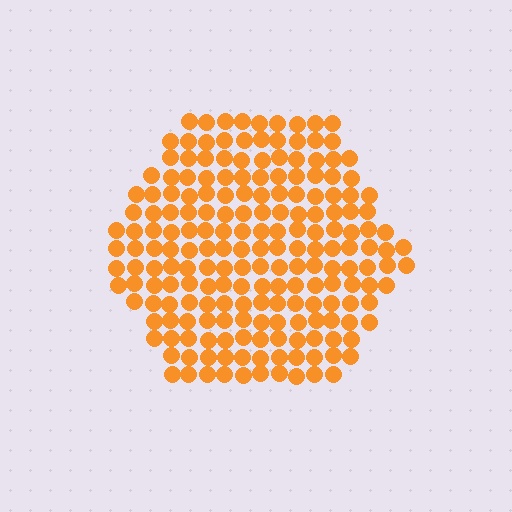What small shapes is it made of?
It is made of small circles.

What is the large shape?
The large shape is a hexagon.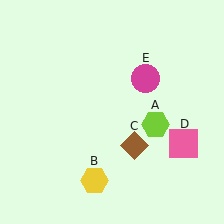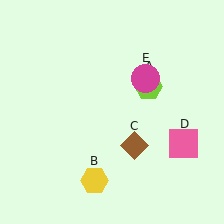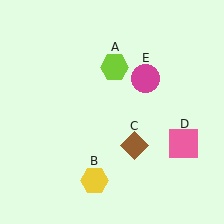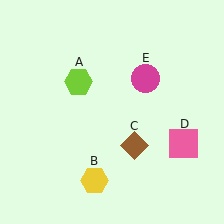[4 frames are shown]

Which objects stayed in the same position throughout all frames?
Yellow hexagon (object B) and brown diamond (object C) and pink square (object D) and magenta circle (object E) remained stationary.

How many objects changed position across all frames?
1 object changed position: lime hexagon (object A).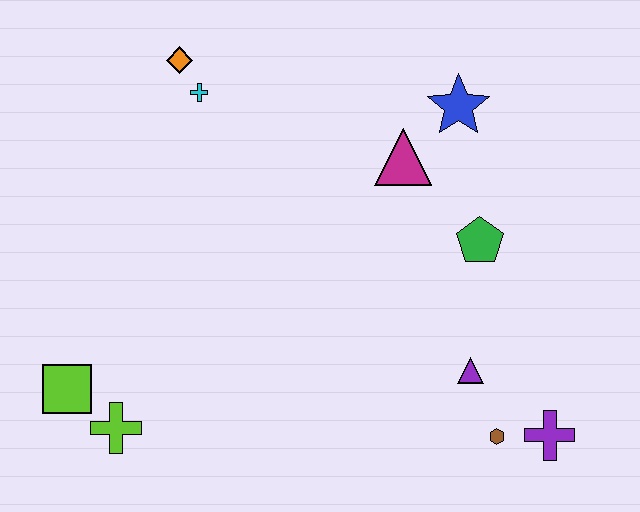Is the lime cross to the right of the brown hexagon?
No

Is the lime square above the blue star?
No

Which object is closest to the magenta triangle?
The blue star is closest to the magenta triangle.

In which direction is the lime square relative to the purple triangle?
The lime square is to the left of the purple triangle.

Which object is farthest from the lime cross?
The blue star is farthest from the lime cross.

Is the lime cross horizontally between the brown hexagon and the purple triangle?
No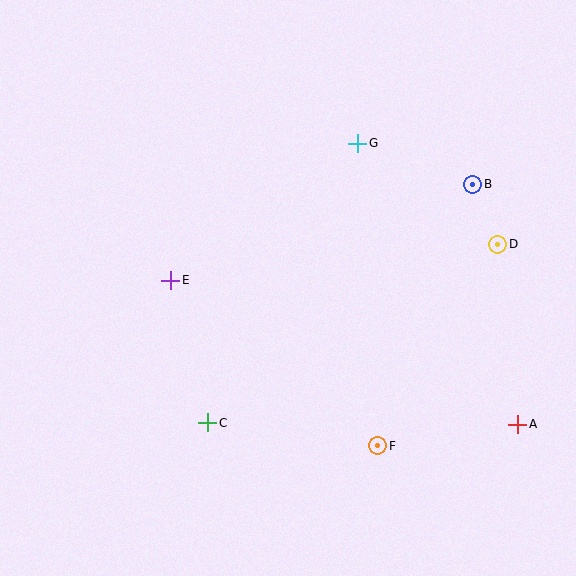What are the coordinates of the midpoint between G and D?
The midpoint between G and D is at (428, 194).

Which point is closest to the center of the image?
Point E at (171, 280) is closest to the center.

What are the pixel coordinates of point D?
Point D is at (498, 244).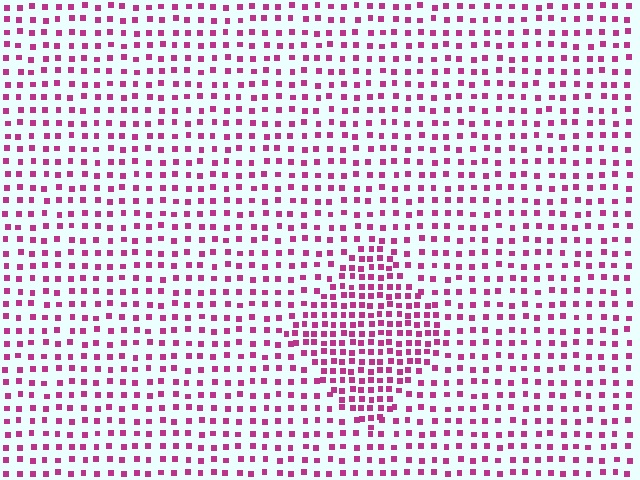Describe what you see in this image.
The image contains small magenta elements arranged at two different densities. A diamond-shaped region is visible where the elements are more densely packed than the surrounding area.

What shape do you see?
I see a diamond.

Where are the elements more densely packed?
The elements are more densely packed inside the diamond boundary.